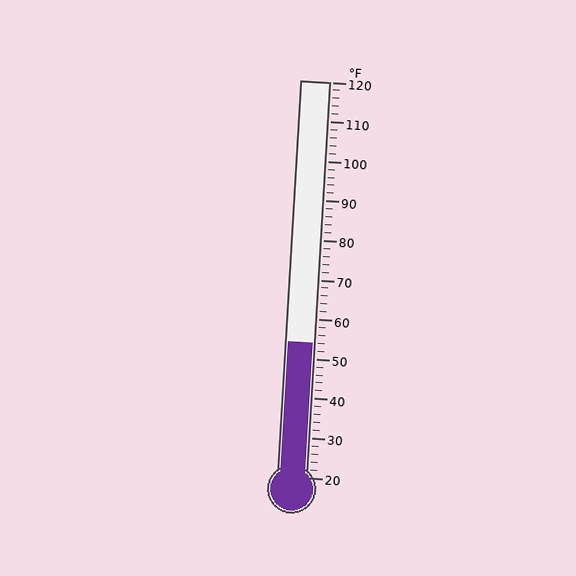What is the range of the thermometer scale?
The thermometer scale ranges from 20°F to 120°F.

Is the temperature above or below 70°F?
The temperature is below 70°F.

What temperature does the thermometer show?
The thermometer shows approximately 54°F.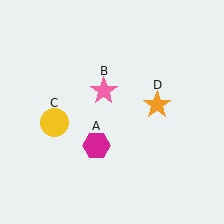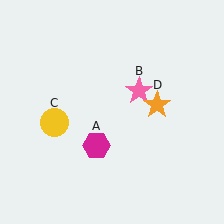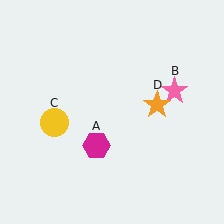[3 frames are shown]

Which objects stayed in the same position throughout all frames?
Magenta hexagon (object A) and yellow circle (object C) and orange star (object D) remained stationary.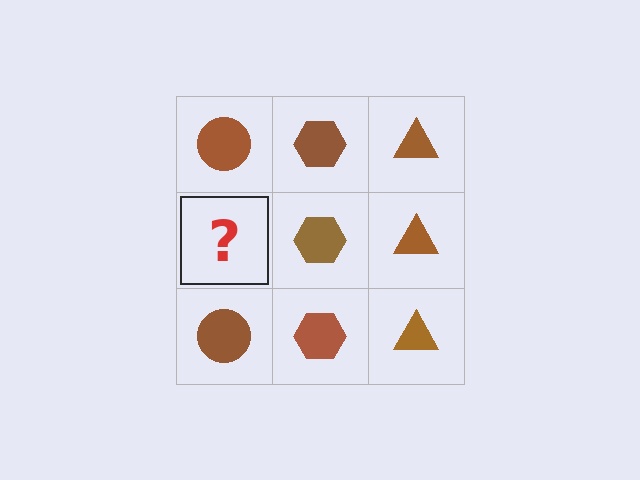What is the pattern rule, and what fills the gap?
The rule is that each column has a consistent shape. The gap should be filled with a brown circle.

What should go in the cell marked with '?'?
The missing cell should contain a brown circle.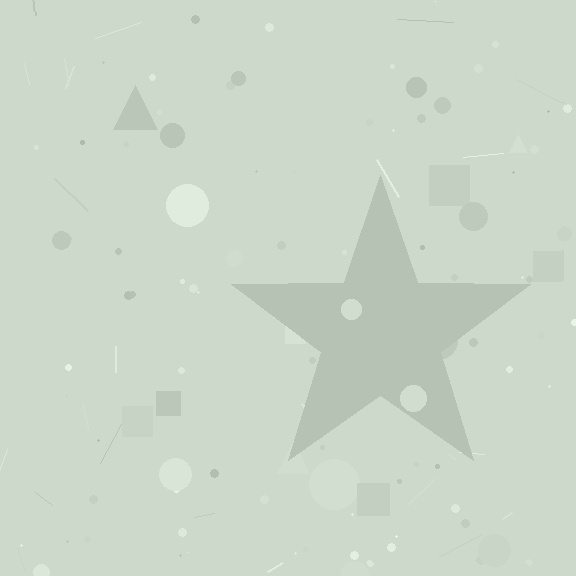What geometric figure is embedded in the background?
A star is embedded in the background.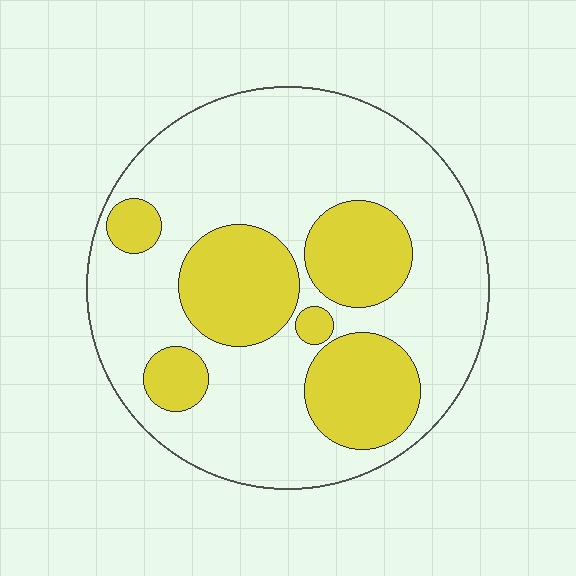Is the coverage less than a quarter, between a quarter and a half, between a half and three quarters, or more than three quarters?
Between a quarter and a half.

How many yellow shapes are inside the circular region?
6.